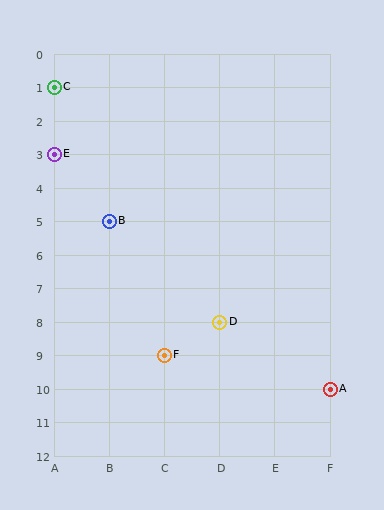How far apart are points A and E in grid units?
Points A and E are 5 columns and 7 rows apart (about 8.6 grid units diagonally).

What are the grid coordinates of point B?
Point B is at grid coordinates (B, 5).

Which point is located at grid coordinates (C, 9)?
Point F is at (C, 9).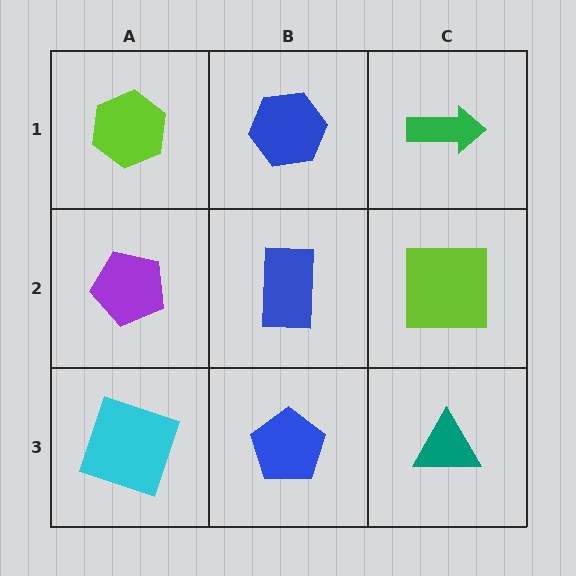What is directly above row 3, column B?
A blue rectangle.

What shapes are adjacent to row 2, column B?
A blue hexagon (row 1, column B), a blue pentagon (row 3, column B), a purple pentagon (row 2, column A), a lime square (row 2, column C).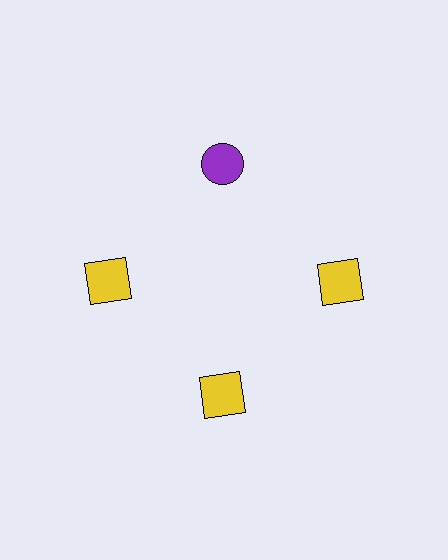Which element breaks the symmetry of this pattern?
The purple circle at roughly the 12 o'clock position breaks the symmetry. All other shapes are yellow squares.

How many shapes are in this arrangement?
There are 4 shapes arranged in a ring pattern.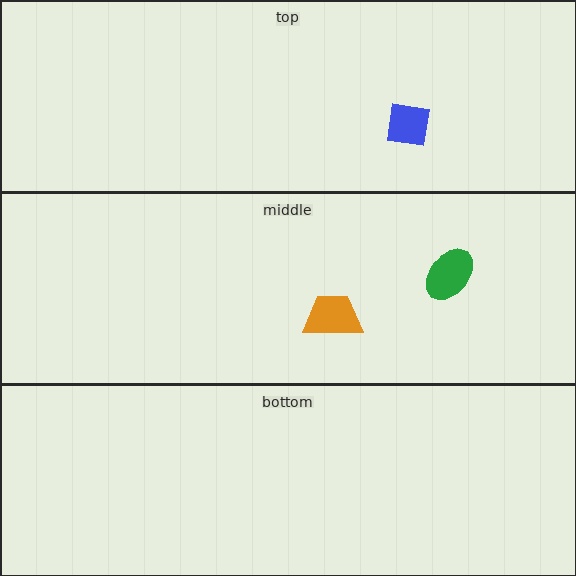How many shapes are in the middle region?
2.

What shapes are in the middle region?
The green ellipse, the orange trapezoid.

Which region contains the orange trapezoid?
The middle region.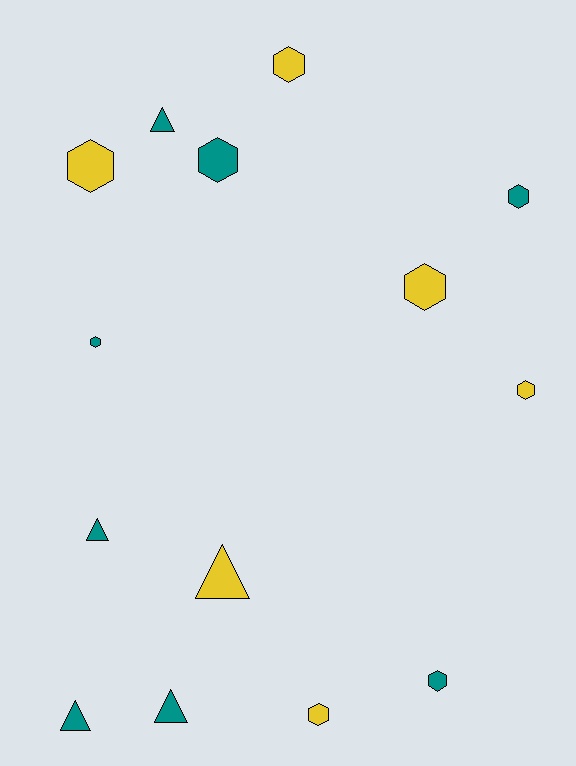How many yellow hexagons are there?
There are 5 yellow hexagons.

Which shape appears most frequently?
Hexagon, with 9 objects.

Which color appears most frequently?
Teal, with 8 objects.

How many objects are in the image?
There are 14 objects.